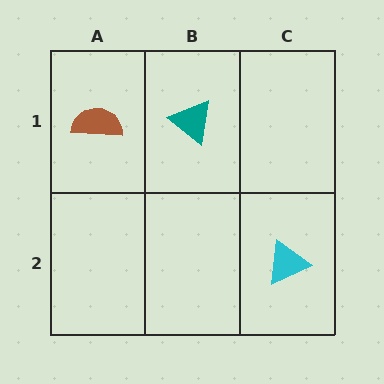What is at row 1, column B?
A teal triangle.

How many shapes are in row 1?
2 shapes.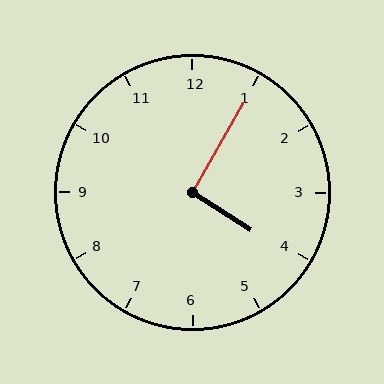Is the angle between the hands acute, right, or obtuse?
It is right.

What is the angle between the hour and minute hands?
Approximately 92 degrees.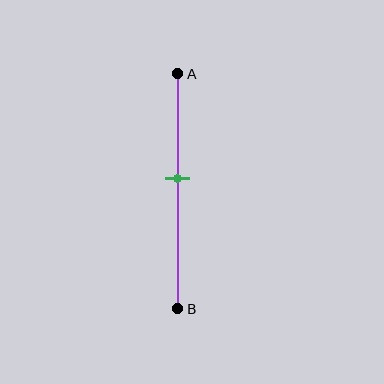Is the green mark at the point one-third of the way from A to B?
No, the mark is at about 45% from A, not at the 33% one-third point.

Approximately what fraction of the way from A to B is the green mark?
The green mark is approximately 45% of the way from A to B.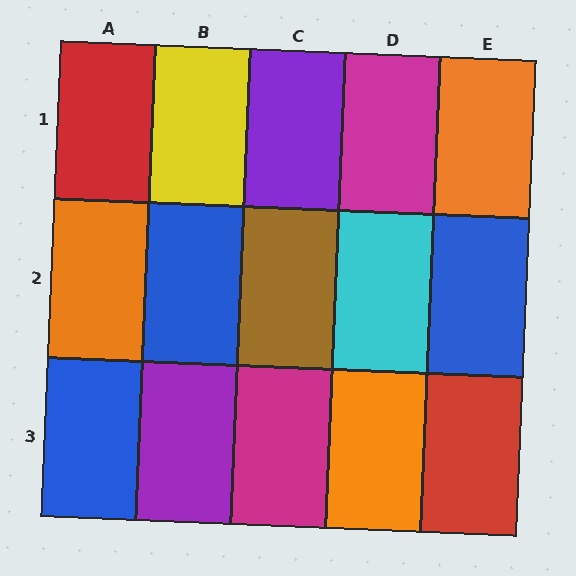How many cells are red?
2 cells are red.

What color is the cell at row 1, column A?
Red.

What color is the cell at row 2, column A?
Orange.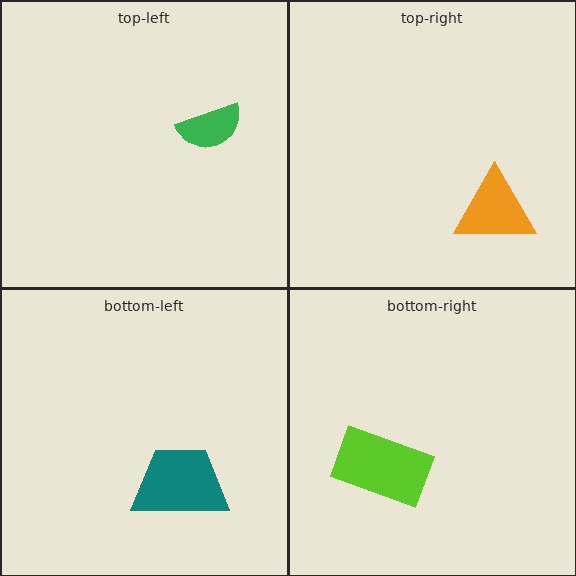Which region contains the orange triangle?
The top-right region.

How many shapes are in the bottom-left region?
1.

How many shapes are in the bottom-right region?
1.